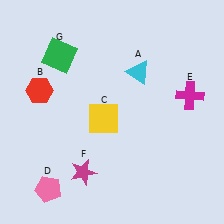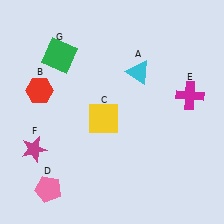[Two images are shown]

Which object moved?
The magenta star (F) moved left.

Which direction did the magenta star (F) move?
The magenta star (F) moved left.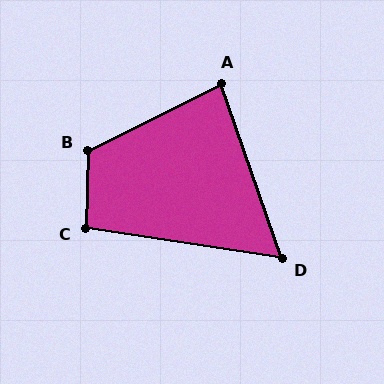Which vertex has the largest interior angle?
B, at approximately 118 degrees.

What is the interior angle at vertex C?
Approximately 97 degrees (obtuse).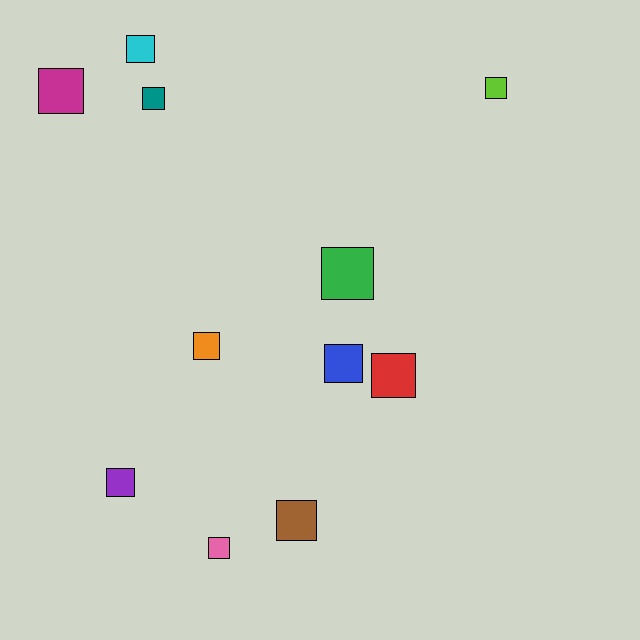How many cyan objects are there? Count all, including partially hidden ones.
There is 1 cyan object.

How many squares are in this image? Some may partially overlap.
There are 11 squares.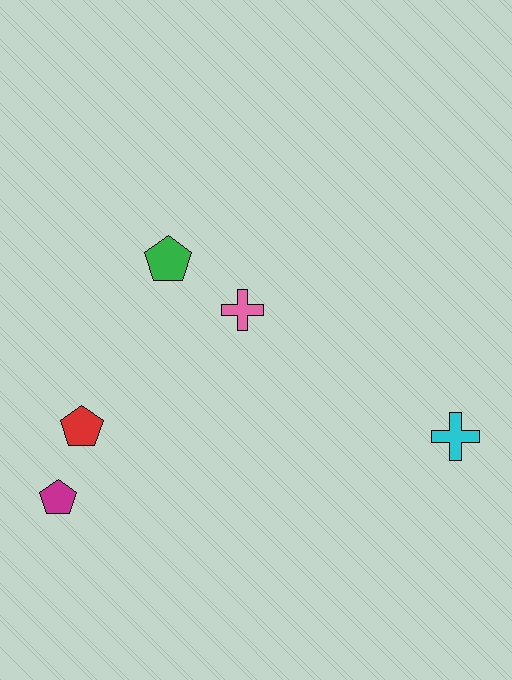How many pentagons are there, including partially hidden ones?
There are 3 pentagons.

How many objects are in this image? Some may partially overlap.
There are 5 objects.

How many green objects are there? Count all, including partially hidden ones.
There is 1 green object.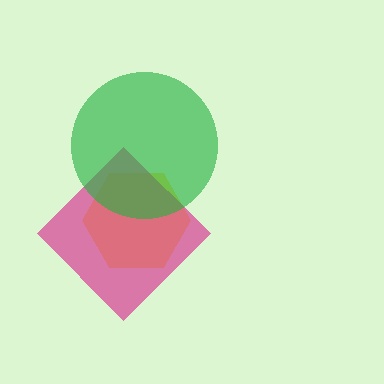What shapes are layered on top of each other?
The layered shapes are: a yellow hexagon, a magenta diamond, a green circle.